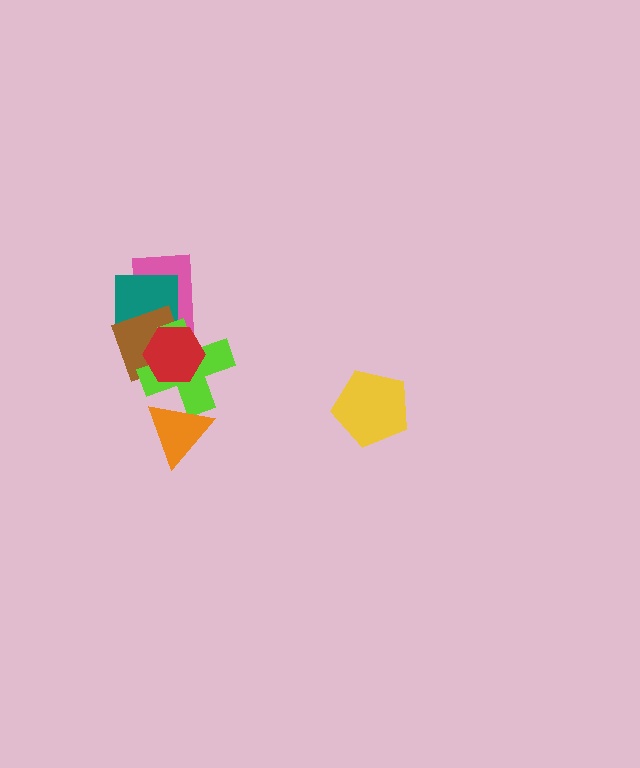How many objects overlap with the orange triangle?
1 object overlaps with the orange triangle.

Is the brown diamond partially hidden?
Yes, it is partially covered by another shape.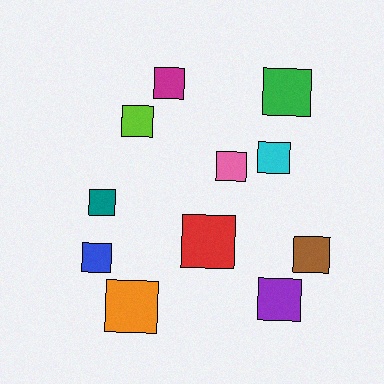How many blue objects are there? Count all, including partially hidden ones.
There is 1 blue object.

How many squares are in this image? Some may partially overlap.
There are 11 squares.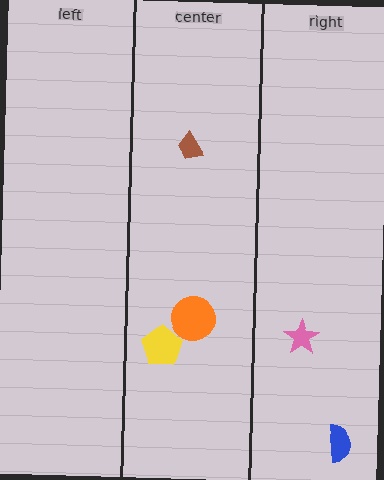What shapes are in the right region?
The blue semicircle, the pink star.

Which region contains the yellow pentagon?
The center region.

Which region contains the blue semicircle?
The right region.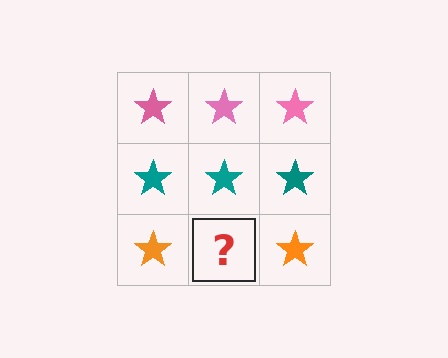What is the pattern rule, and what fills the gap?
The rule is that each row has a consistent color. The gap should be filled with an orange star.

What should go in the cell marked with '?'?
The missing cell should contain an orange star.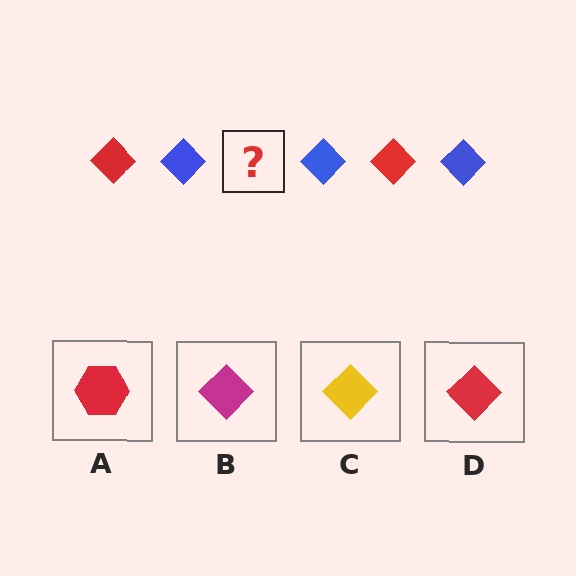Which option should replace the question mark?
Option D.